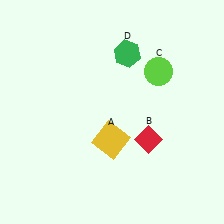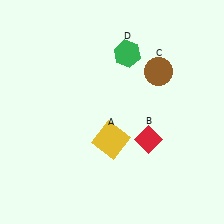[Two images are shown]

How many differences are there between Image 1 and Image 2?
There is 1 difference between the two images.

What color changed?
The circle (C) changed from lime in Image 1 to brown in Image 2.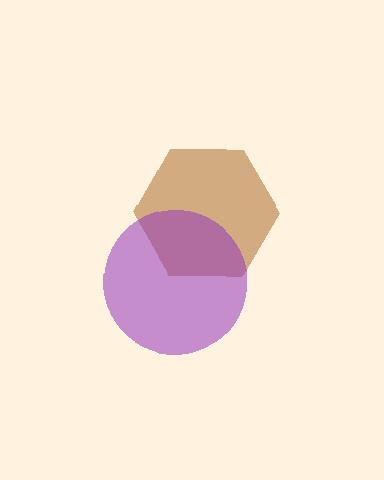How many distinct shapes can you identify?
There are 2 distinct shapes: a brown hexagon, a purple circle.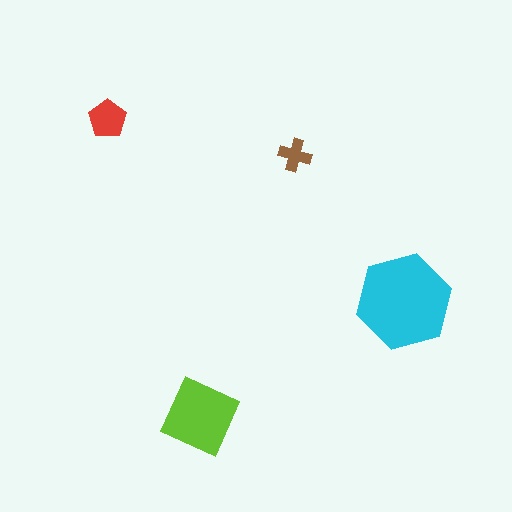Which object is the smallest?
The brown cross.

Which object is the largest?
The cyan hexagon.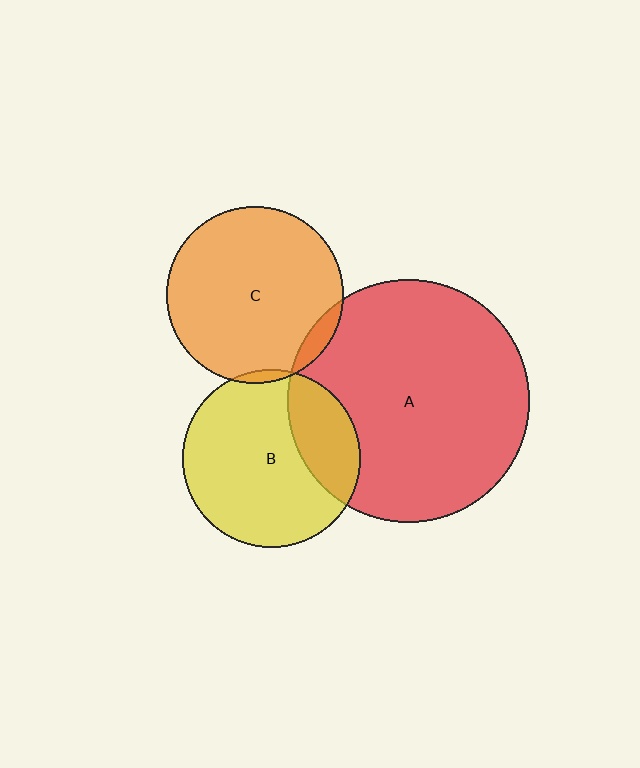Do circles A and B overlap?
Yes.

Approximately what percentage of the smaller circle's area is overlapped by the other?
Approximately 25%.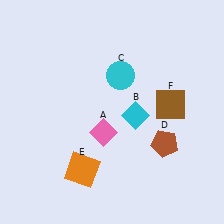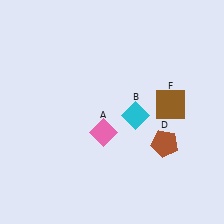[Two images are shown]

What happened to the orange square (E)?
The orange square (E) was removed in Image 2. It was in the bottom-left area of Image 1.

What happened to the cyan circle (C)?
The cyan circle (C) was removed in Image 2. It was in the top-right area of Image 1.